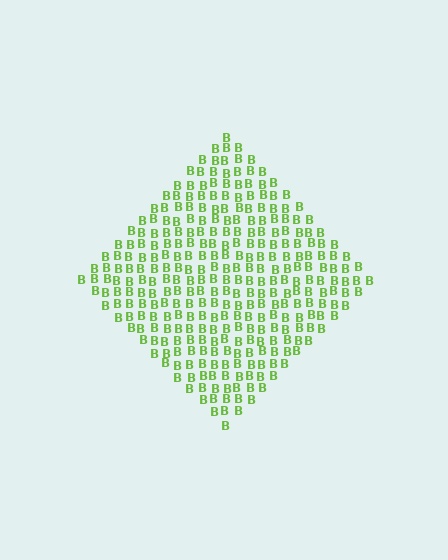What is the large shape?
The large shape is a diamond.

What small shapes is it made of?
It is made of small letter B's.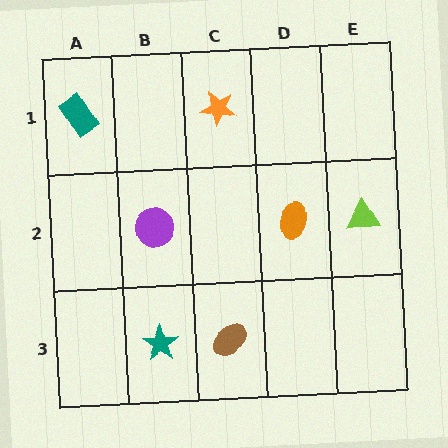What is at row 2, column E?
A lime triangle.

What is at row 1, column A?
A teal rectangle.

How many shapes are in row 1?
2 shapes.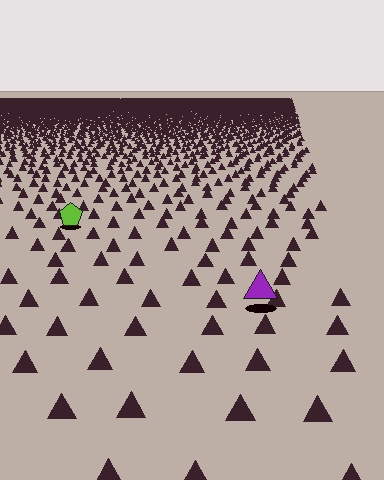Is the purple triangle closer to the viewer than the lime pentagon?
Yes. The purple triangle is closer — you can tell from the texture gradient: the ground texture is coarser near it.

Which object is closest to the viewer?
The purple triangle is closest. The texture marks near it are larger and more spread out.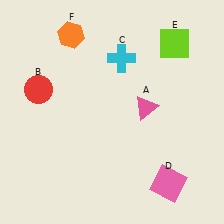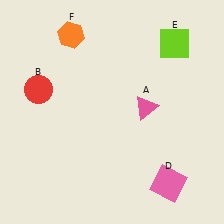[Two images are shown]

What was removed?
The cyan cross (C) was removed in Image 2.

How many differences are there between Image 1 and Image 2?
There is 1 difference between the two images.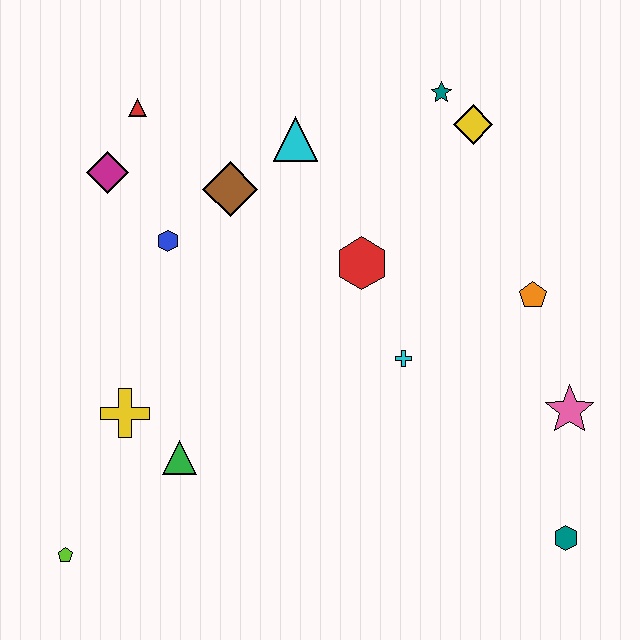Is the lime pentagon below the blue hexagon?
Yes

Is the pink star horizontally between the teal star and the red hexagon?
No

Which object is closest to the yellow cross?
The green triangle is closest to the yellow cross.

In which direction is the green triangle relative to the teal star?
The green triangle is below the teal star.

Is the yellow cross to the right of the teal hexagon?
No